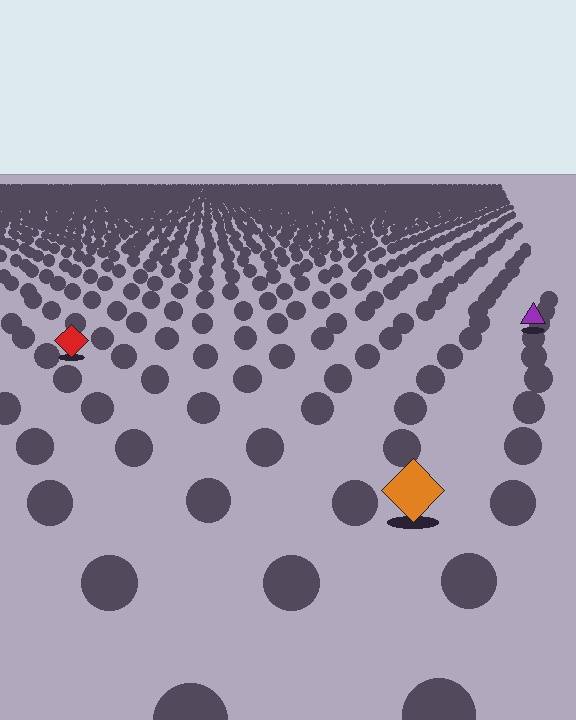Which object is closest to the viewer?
The orange diamond is closest. The texture marks near it are larger and more spread out.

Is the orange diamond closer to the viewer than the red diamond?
Yes. The orange diamond is closer — you can tell from the texture gradient: the ground texture is coarser near it.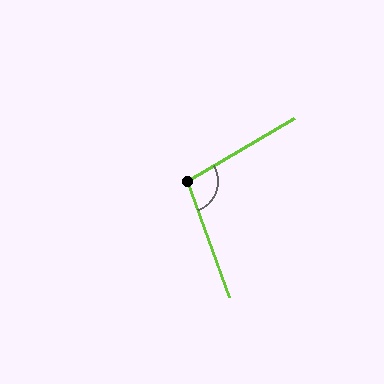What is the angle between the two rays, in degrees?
Approximately 101 degrees.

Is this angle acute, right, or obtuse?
It is obtuse.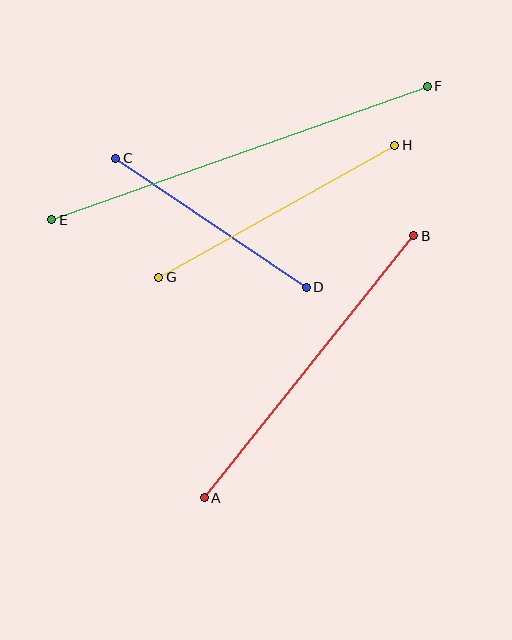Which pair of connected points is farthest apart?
Points E and F are farthest apart.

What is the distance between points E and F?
The distance is approximately 399 pixels.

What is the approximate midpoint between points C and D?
The midpoint is at approximately (211, 223) pixels.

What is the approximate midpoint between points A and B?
The midpoint is at approximately (309, 367) pixels.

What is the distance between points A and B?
The distance is approximately 335 pixels.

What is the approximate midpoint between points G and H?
The midpoint is at approximately (277, 211) pixels.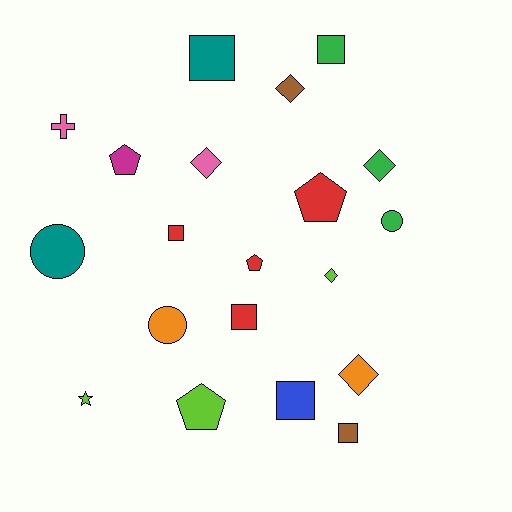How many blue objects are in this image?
There is 1 blue object.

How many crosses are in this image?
There is 1 cross.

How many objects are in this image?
There are 20 objects.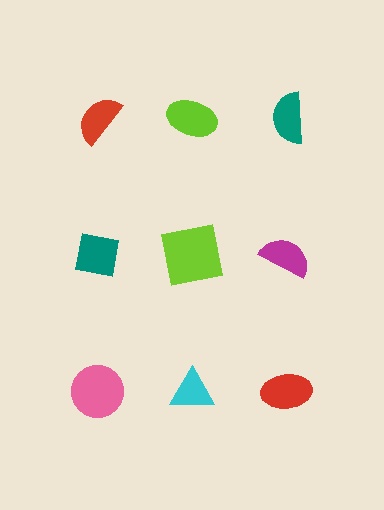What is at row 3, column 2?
A cyan triangle.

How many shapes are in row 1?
3 shapes.